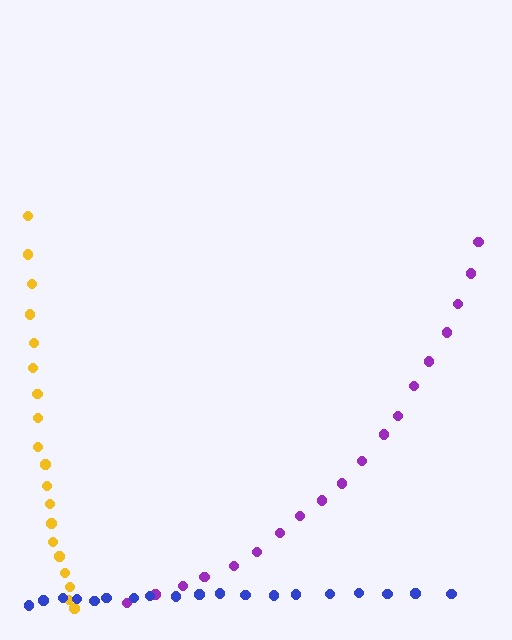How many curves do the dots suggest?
There are 3 distinct paths.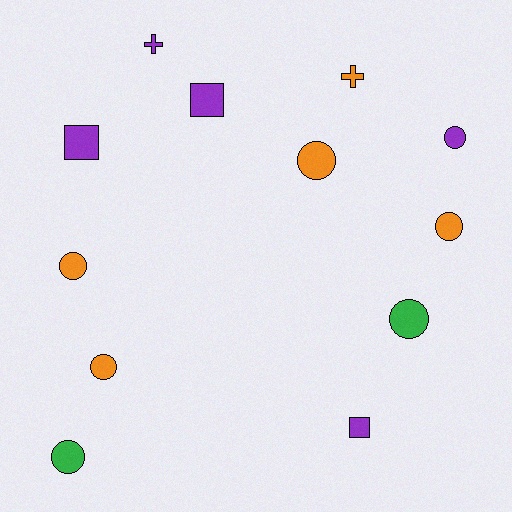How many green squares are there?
There are no green squares.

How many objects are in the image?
There are 12 objects.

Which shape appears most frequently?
Circle, with 7 objects.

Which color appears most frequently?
Purple, with 5 objects.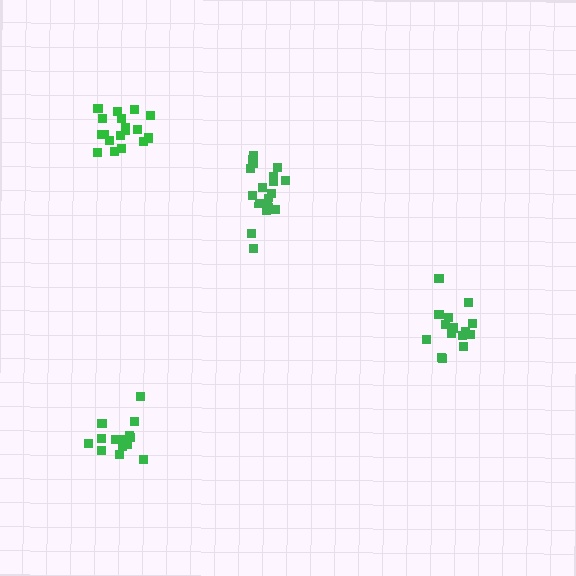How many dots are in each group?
Group 1: 19 dots, Group 2: 14 dots, Group 3: 15 dots, Group 4: 18 dots (66 total).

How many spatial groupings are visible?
There are 4 spatial groupings.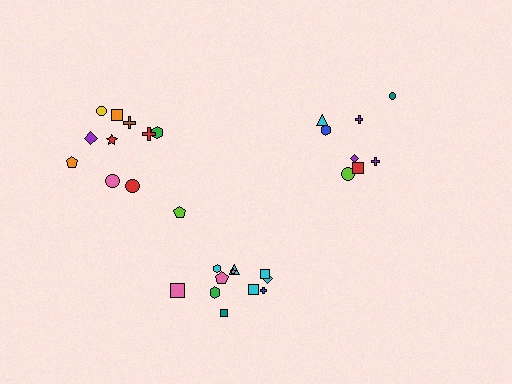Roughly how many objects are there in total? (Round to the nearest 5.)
Roughly 30 objects in total.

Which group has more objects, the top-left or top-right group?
The top-left group.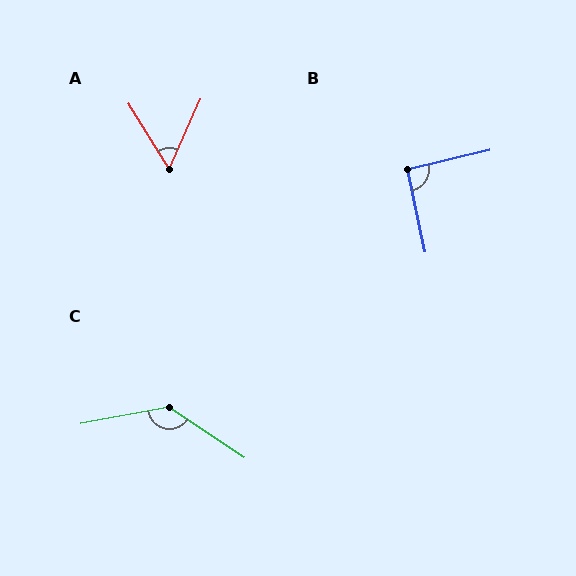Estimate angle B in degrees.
Approximately 91 degrees.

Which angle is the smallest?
A, at approximately 56 degrees.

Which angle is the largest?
C, at approximately 136 degrees.